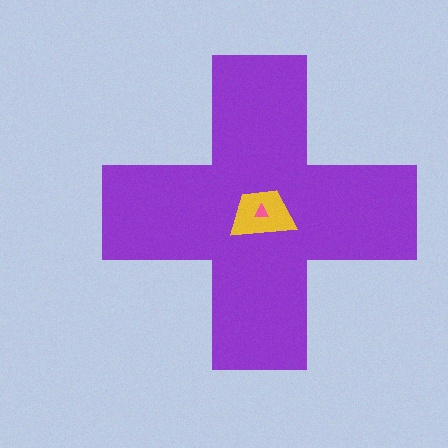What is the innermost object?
The pink triangle.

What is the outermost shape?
The purple cross.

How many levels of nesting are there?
3.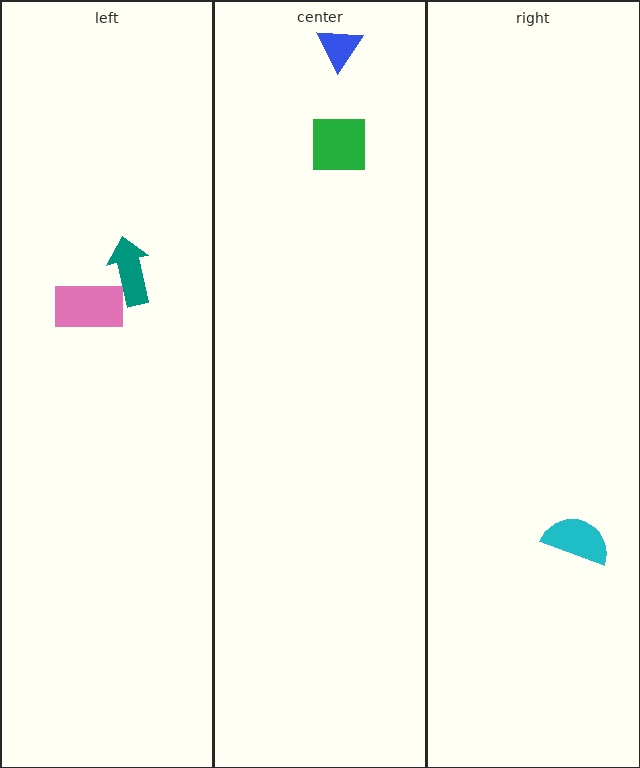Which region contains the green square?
The center region.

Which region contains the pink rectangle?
The left region.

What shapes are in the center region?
The green square, the blue triangle.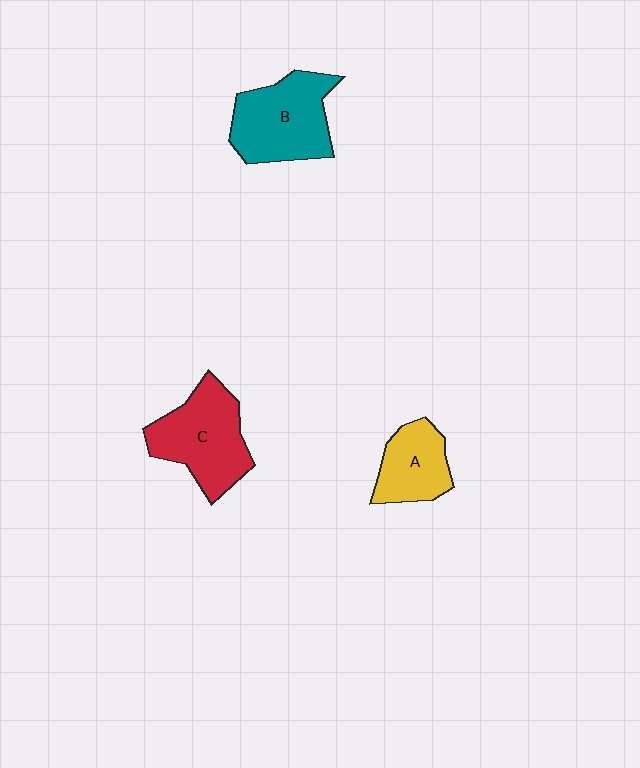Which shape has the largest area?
Shape B (teal).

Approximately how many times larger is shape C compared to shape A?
Approximately 1.5 times.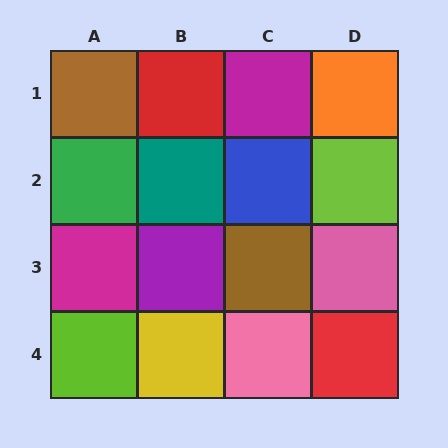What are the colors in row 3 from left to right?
Magenta, purple, brown, pink.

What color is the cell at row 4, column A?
Lime.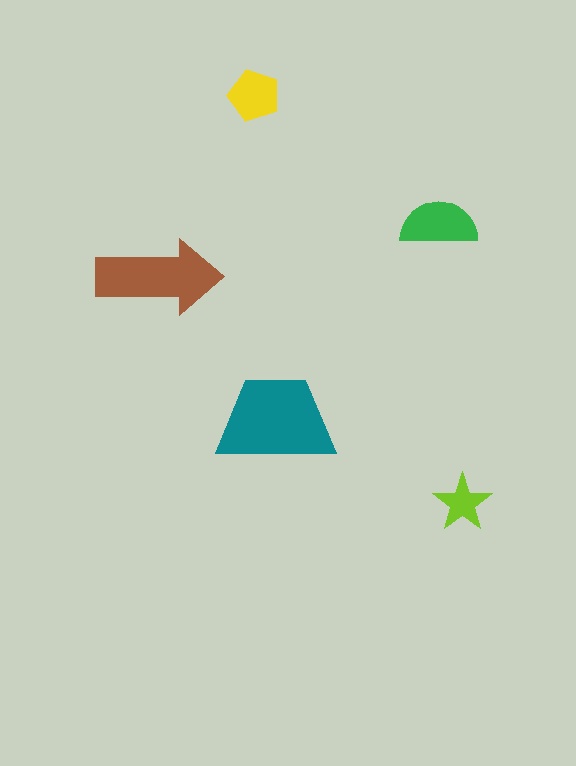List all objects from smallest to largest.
The lime star, the yellow pentagon, the green semicircle, the brown arrow, the teal trapezoid.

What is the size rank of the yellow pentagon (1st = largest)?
4th.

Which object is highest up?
The yellow pentagon is topmost.